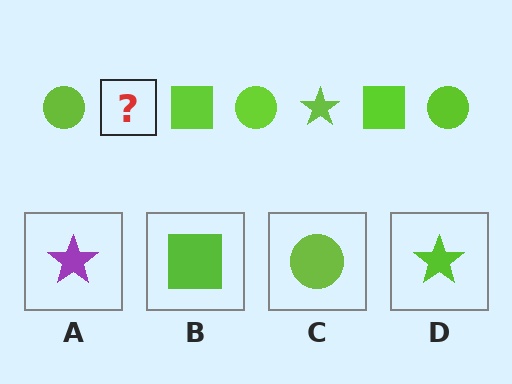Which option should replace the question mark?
Option D.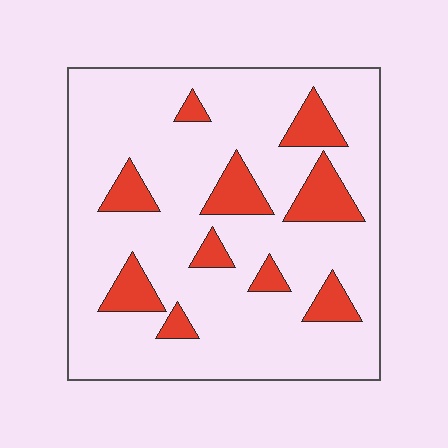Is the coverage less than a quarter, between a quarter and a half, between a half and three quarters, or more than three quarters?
Less than a quarter.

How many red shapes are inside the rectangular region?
10.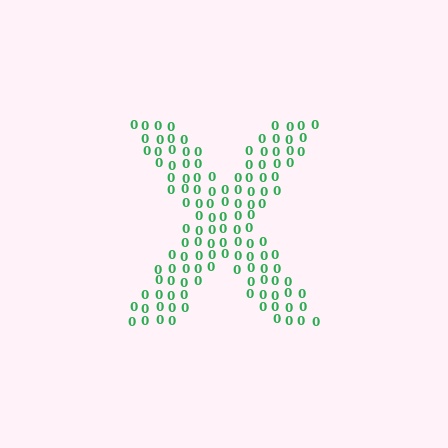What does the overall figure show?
The overall figure shows the letter X.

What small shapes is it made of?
It is made of small digit 0's.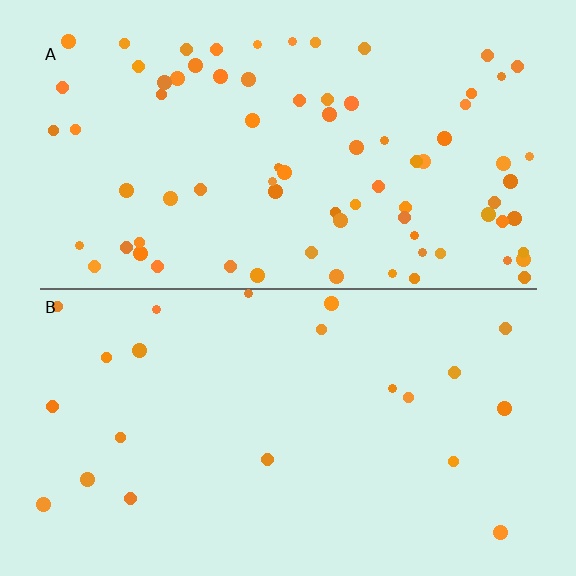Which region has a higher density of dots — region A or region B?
A (the top).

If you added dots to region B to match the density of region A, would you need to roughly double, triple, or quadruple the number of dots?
Approximately quadruple.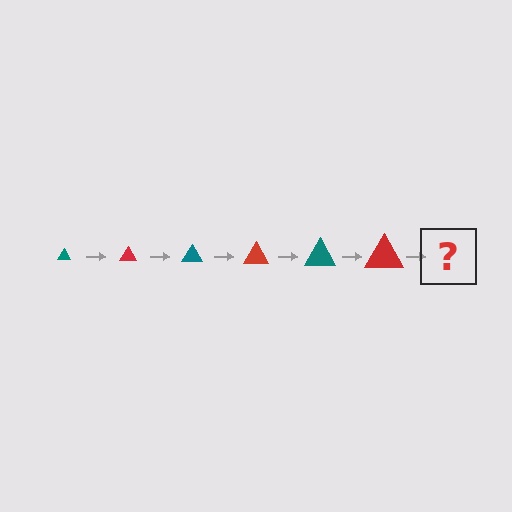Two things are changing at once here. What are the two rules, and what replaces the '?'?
The two rules are that the triangle grows larger each step and the color cycles through teal and red. The '?' should be a teal triangle, larger than the previous one.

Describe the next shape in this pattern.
It should be a teal triangle, larger than the previous one.